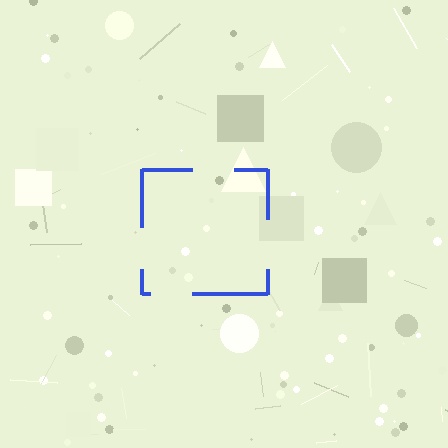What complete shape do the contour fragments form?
The contour fragments form a square.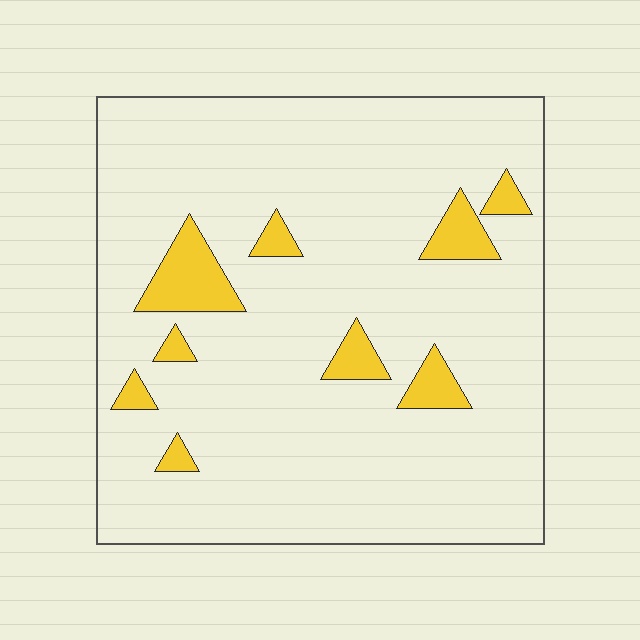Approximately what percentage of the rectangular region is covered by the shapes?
Approximately 10%.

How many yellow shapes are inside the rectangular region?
9.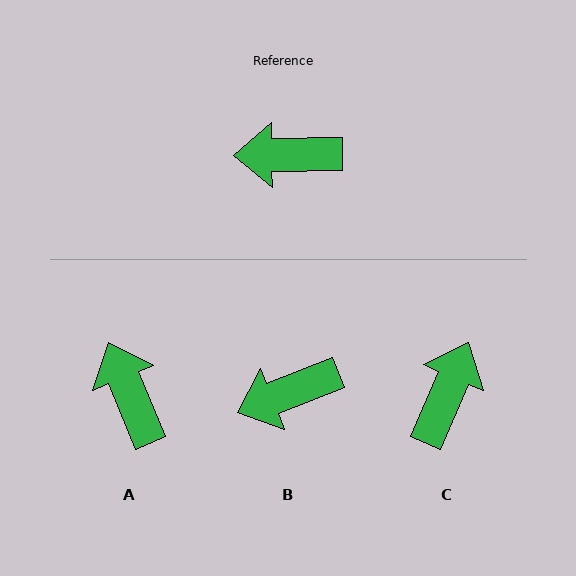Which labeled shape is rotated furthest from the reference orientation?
C, about 114 degrees away.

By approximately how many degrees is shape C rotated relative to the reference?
Approximately 114 degrees clockwise.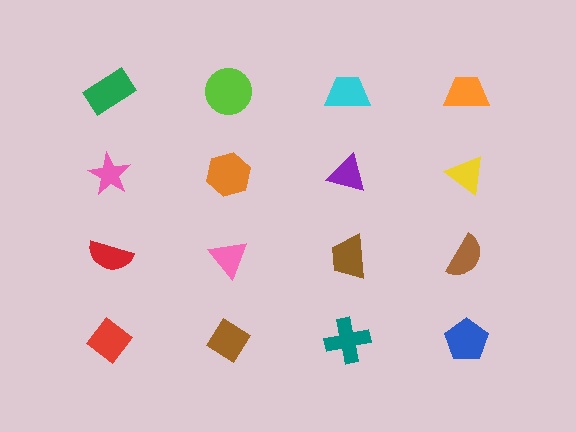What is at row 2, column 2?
An orange hexagon.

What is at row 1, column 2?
A lime circle.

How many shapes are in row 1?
4 shapes.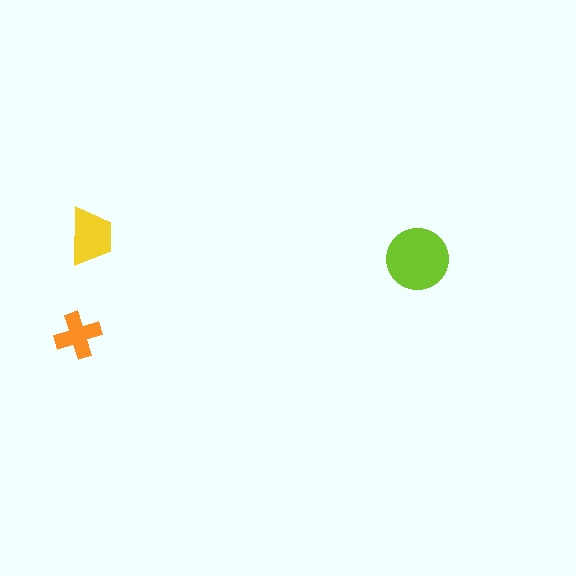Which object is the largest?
The lime circle.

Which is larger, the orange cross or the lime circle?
The lime circle.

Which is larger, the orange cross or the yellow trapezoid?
The yellow trapezoid.